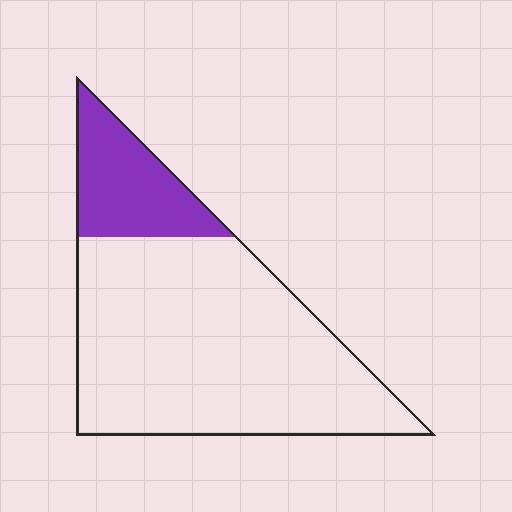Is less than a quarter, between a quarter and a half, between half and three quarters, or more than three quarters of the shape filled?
Less than a quarter.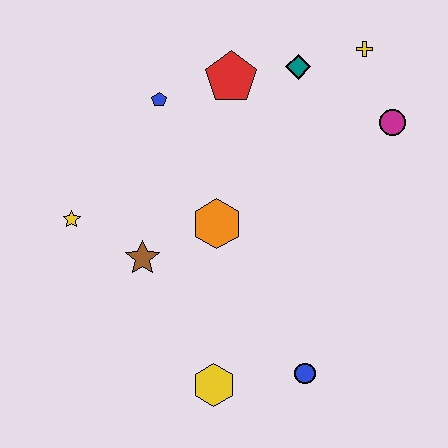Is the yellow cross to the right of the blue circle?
Yes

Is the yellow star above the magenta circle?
No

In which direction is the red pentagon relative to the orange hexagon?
The red pentagon is above the orange hexagon.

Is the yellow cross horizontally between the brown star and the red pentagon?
No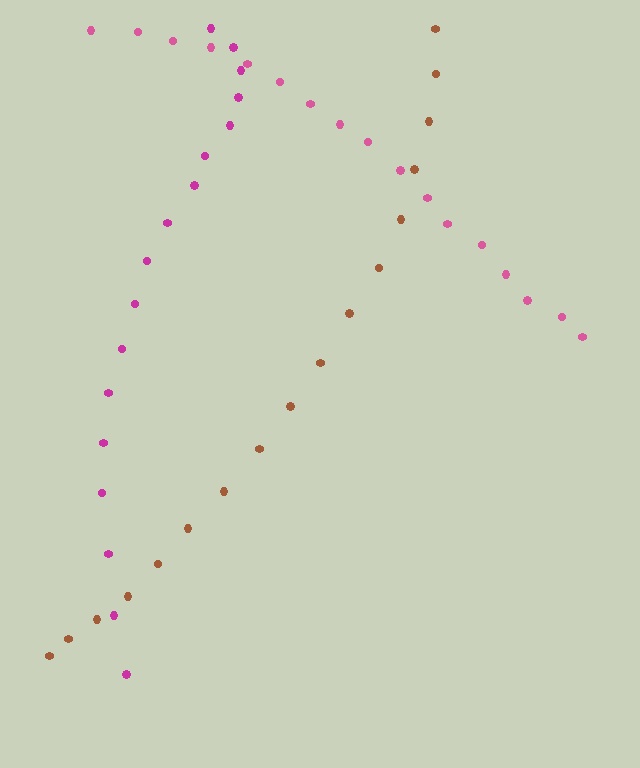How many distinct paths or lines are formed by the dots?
There are 3 distinct paths.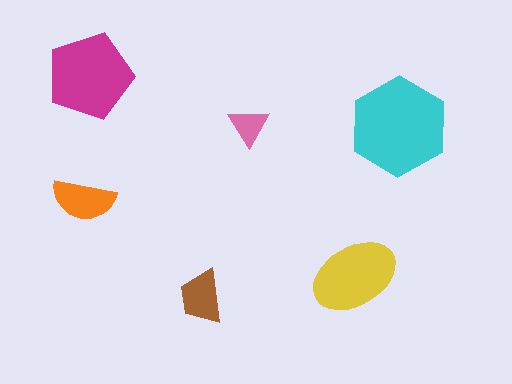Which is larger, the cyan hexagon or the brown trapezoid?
The cyan hexagon.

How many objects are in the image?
There are 6 objects in the image.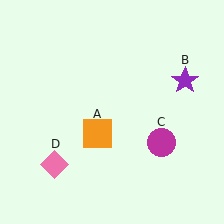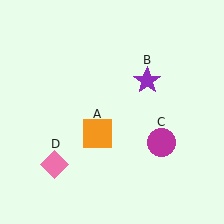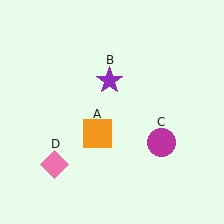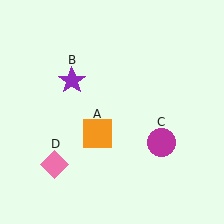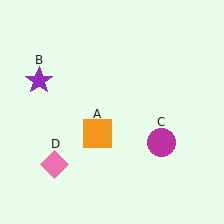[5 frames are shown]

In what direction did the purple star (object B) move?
The purple star (object B) moved left.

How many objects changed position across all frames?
1 object changed position: purple star (object B).